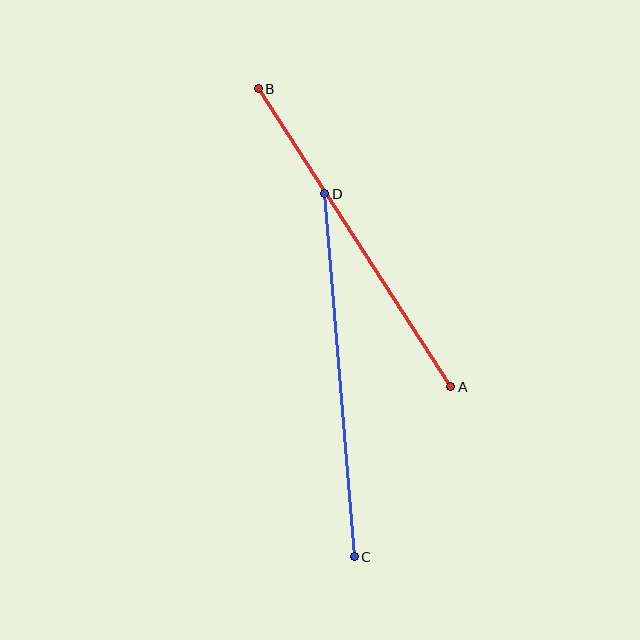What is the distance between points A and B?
The distance is approximately 355 pixels.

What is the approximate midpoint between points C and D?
The midpoint is at approximately (340, 375) pixels.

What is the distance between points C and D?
The distance is approximately 364 pixels.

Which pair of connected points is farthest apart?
Points C and D are farthest apart.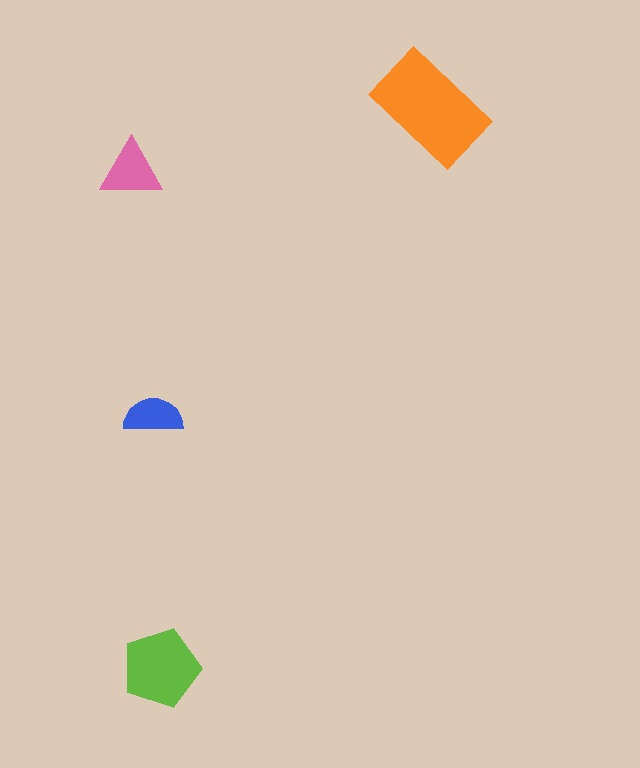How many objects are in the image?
There are 4 objects in the image.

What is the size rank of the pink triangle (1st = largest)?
3rd.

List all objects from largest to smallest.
The orange rectangle, the lime pentagon, the pink triangle, the blue semicircle.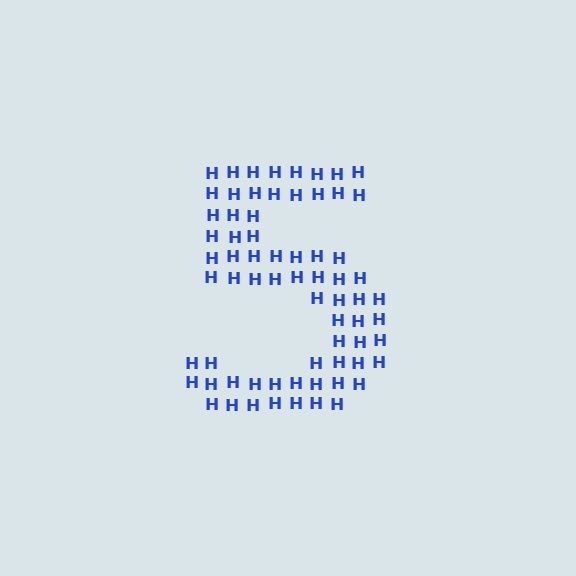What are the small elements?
The small elements are letter H's.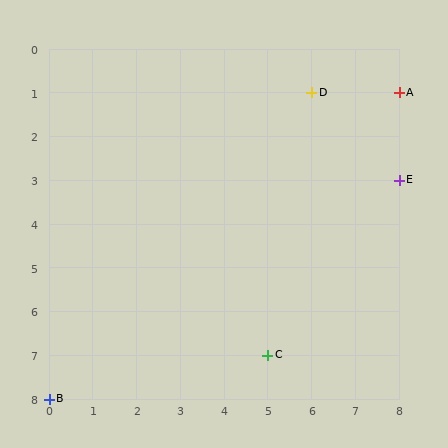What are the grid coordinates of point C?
Point C is at grid coordinates (5, 7).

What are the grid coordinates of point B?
Point B is at grid coordinates (0, 8).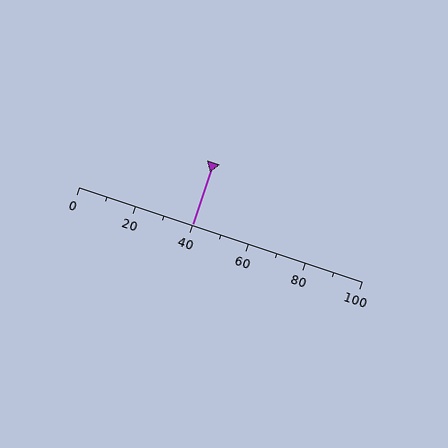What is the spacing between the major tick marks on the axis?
The major ticks are spaced 20 apart.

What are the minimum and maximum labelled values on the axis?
The axis runs from 0 to 100.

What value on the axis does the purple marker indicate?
The marker indicates approximately 40.